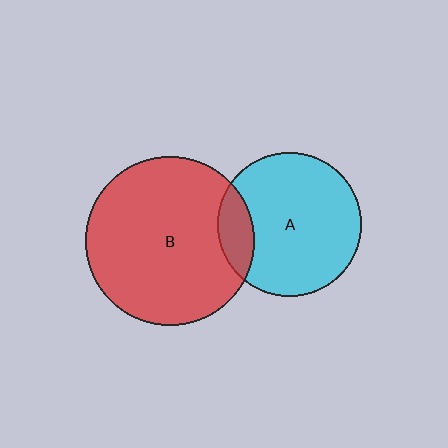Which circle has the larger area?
Circle B (red).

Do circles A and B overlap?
Yes.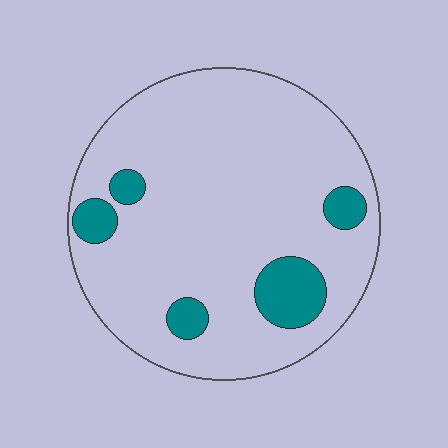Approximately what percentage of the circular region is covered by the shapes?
Approximately 15%.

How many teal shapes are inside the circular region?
5.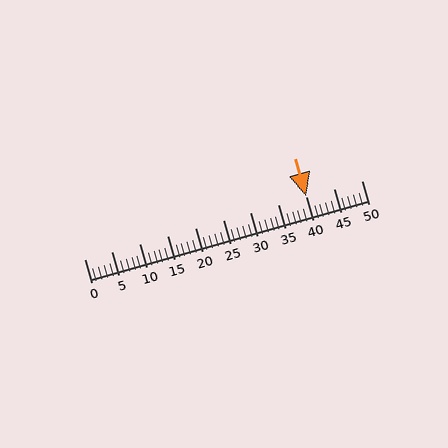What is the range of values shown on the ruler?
The ruler shows values from 0 to 50.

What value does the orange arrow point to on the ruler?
The orange arrow points to approximately 40.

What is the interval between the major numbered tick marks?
The major tick marks are spaced 5 units apart.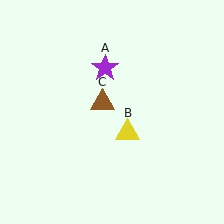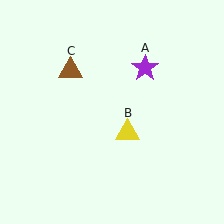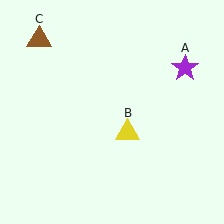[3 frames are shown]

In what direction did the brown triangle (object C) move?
The brown triangle (object C) moved up and to the left.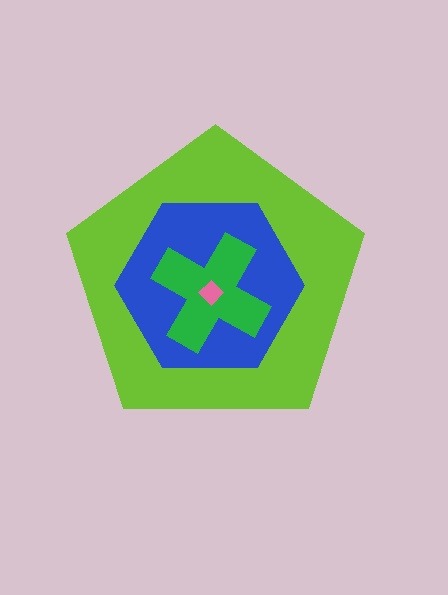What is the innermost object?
The pink diamond.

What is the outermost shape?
The lime pentagon.